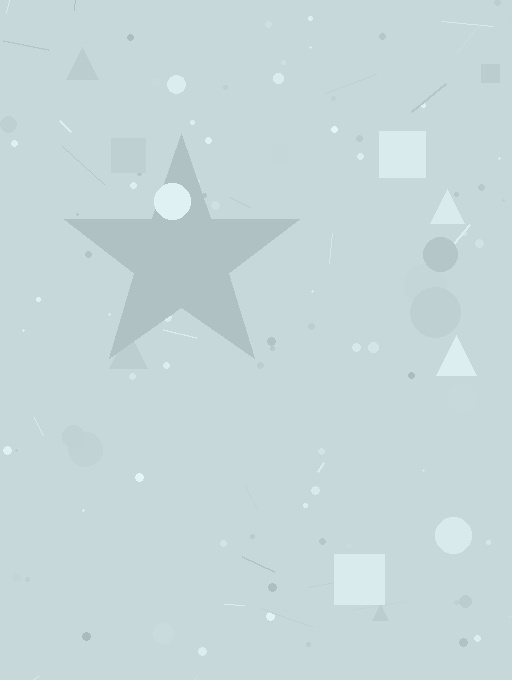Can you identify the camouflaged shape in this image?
The camouflaged shape is a star.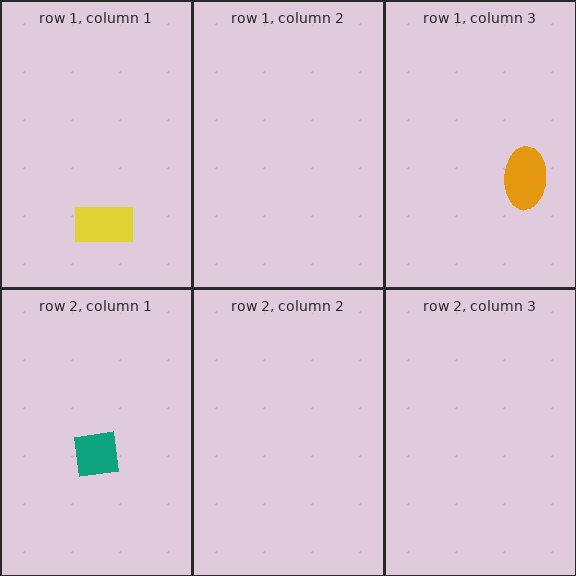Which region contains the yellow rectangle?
The row 1, column 1 region.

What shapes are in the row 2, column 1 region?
The teal square.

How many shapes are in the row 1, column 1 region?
1.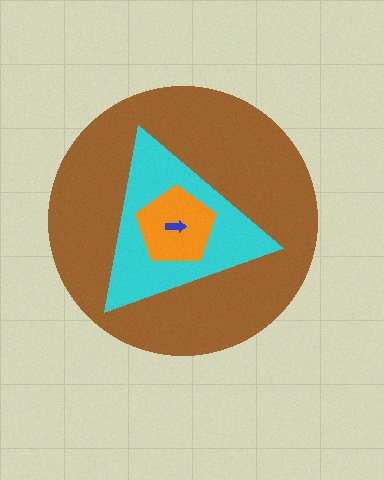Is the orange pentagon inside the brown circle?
Yes.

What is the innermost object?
The blue arrow.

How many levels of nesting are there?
4.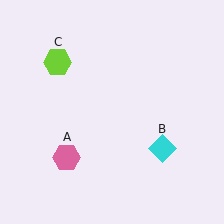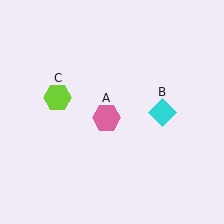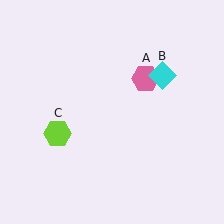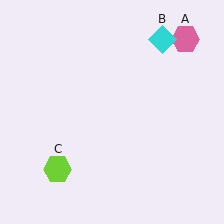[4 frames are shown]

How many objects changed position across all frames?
3 objects changed position: pink hexagon (object A), cyan diamond (object B), lime hexagon (object C).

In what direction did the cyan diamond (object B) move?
The cyan diamond (object B) moved up.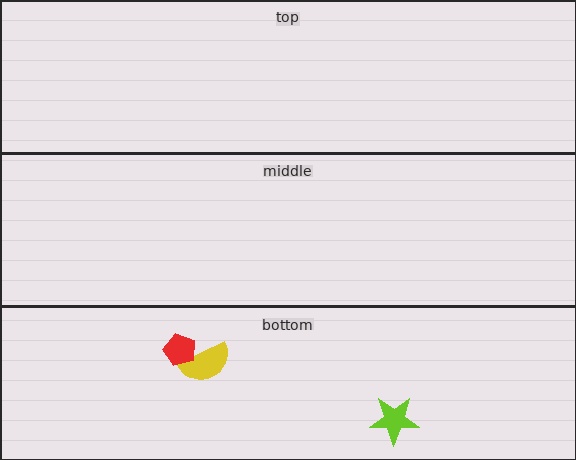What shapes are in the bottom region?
The lime star, the yellow semicircle, the red pentagon.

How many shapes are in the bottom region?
3.